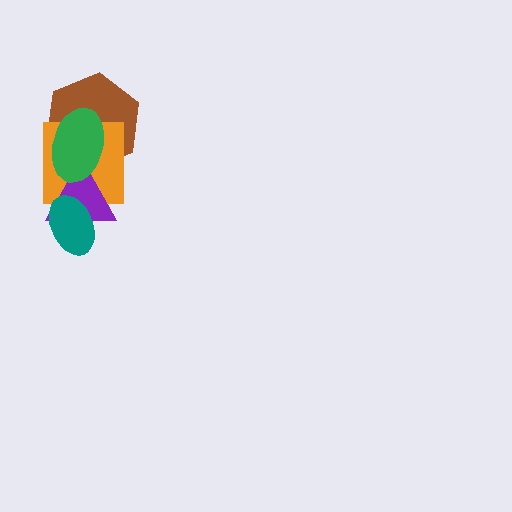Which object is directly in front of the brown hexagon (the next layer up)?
The orange square is directly in front of the brown hexagon.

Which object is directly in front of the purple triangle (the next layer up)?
The teal ellipse is directly in front of the purple triangle.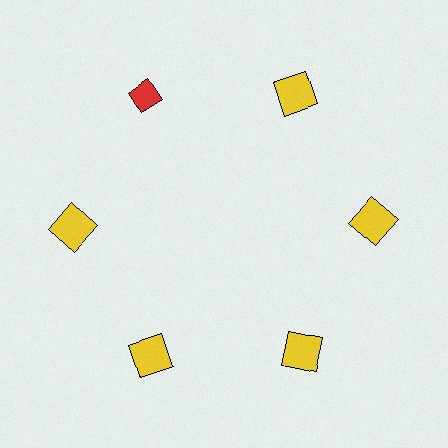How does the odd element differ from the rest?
It differs in both color (red instead of yellow) and shape (diamond instead of square).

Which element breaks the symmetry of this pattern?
The red diamond at roughly the 11 o'clock position breaks the symmetry. All other shapes are yellow squares.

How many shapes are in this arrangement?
There are 6 shapes arranged in a ring pattern.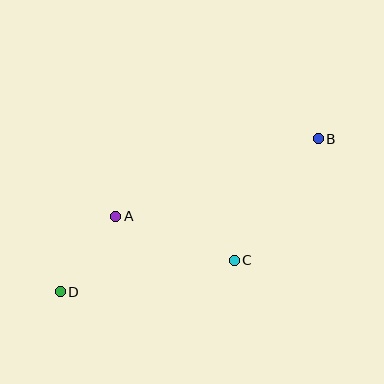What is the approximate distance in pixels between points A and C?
The distance between A and C is approximately 126 pixels.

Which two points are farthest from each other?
Points B and D are farthest from each other.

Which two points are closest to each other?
Points A and D are closest to each other.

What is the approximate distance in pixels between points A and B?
The distance between A and B is approximately 217 pixels.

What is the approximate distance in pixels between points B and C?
The distance between B and C is approximately 148 pixels.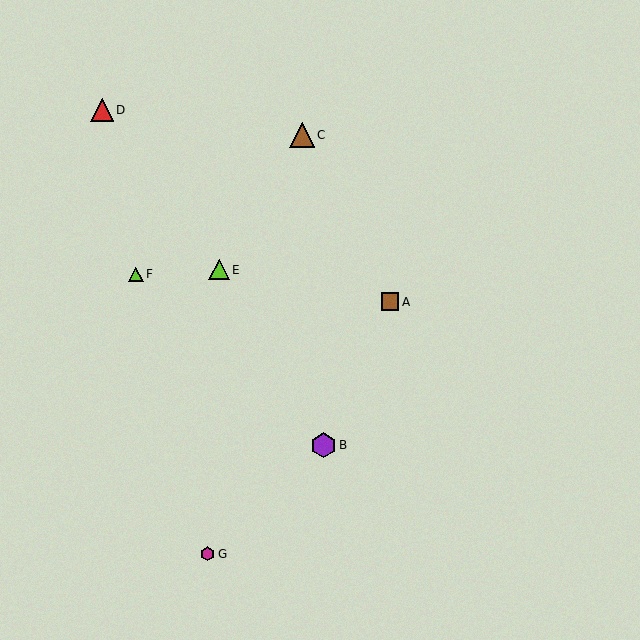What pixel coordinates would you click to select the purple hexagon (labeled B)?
Click at (324, 445) to select the purple hexagon B.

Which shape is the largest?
The purple hexagon (labeled B) is the largest.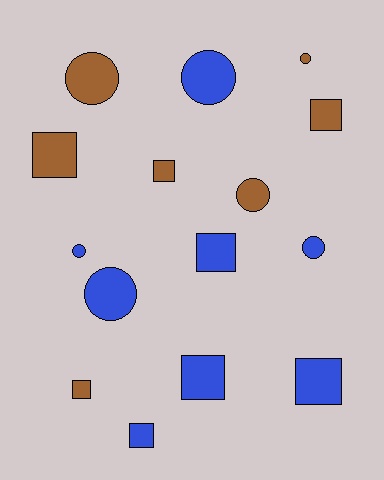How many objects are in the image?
There are 15 objects.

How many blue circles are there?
There are 4 blue circles.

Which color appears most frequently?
Blue, with 8 objects.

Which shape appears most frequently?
Square, with 8 objects.